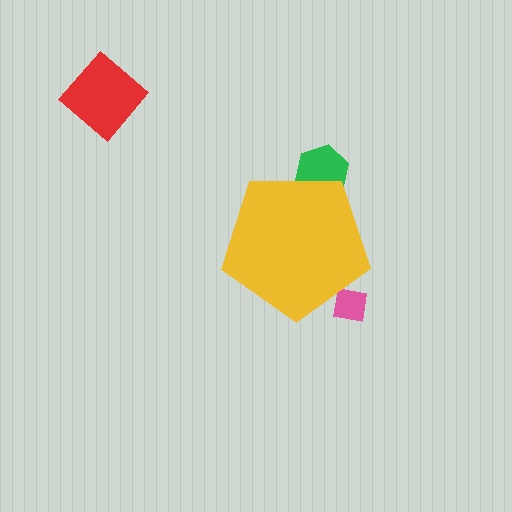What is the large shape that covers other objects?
A yellow pentagon.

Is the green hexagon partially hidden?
Yes, the green hexagon is partially hidden behind the yellow pentagon.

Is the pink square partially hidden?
Yes, the pink square is partially hidden behind the yellow pentagon.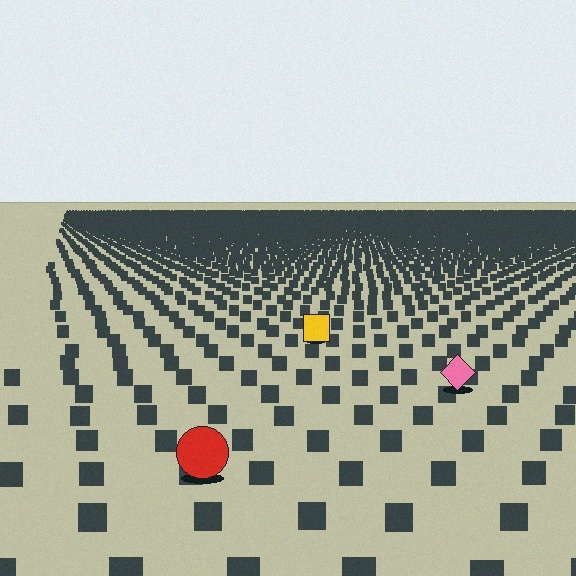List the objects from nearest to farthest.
From nearest to farthest: the red circle, the pink diamond, the yellow square.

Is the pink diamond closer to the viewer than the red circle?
No. The red circle is closer — you can tell from the texture gradient: the ground texture is coarser near it.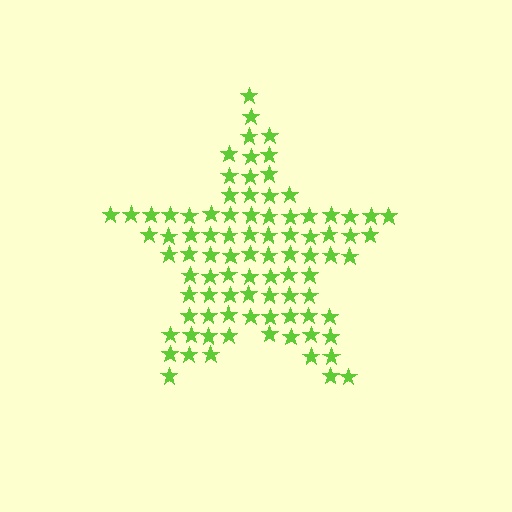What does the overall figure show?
The overall figure shows a star.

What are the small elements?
The small elements are stars.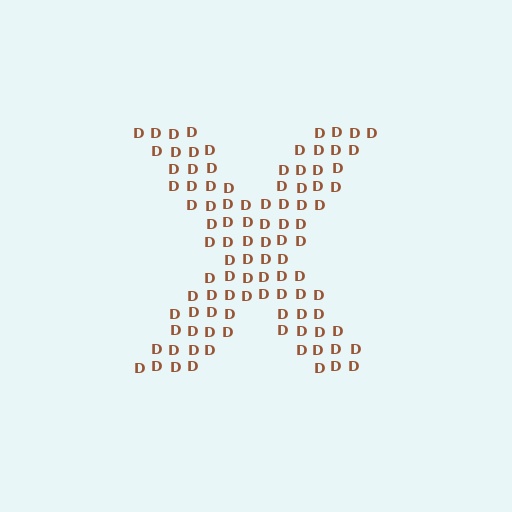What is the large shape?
The large shape is the letter X.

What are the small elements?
The small elements are letter D's.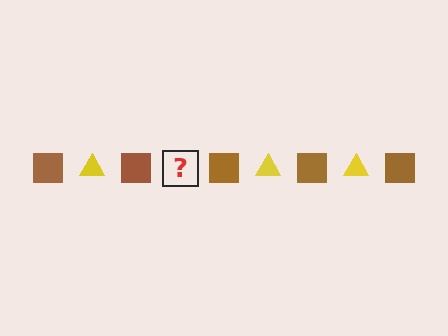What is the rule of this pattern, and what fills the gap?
The rule is that the pattern alternates between brown square and yellow triangle. The gap should be filled with a yellow triangle.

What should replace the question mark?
The question mark should be replaced with a yellow triangle.